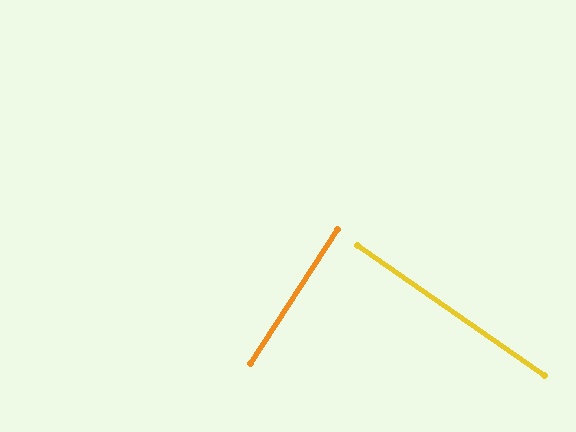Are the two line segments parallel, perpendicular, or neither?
Perpendicular — they meet at approximately 88°.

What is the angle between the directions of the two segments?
Approximately 88 degrees.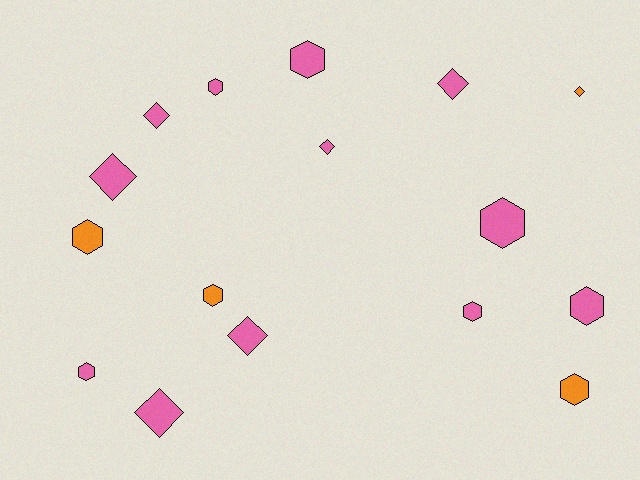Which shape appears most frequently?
Hexagon, with 9 objects.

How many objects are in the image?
There are 16 objects.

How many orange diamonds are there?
There is 1 orange diamond.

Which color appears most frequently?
Pink, with 12 objects.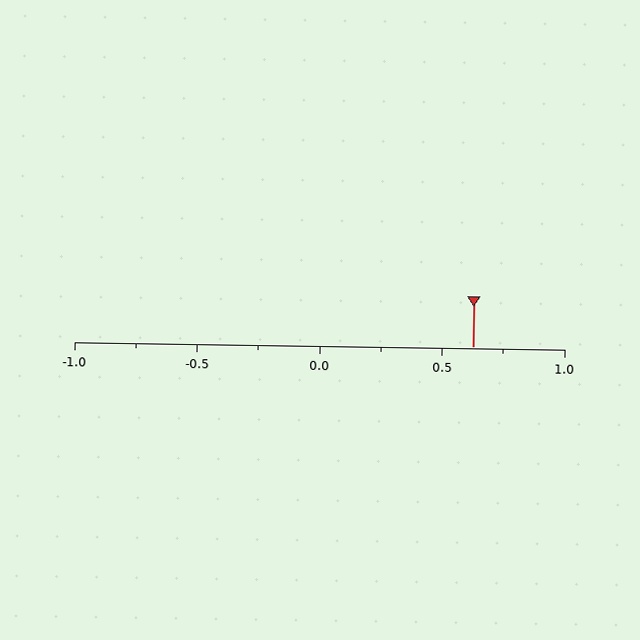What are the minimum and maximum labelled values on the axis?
The axis runs from -1.0 to 1.0.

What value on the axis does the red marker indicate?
The marker indicates approximately 0.62.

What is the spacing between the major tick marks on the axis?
The major ticks are spaced 0.5 apart.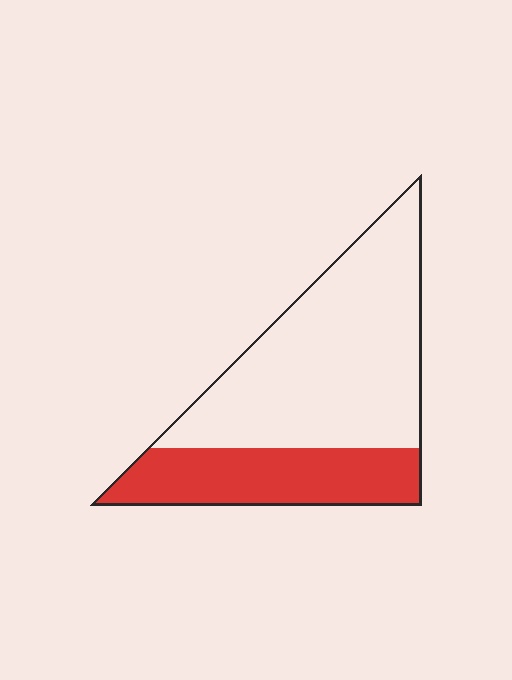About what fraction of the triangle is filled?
About one third (1/3).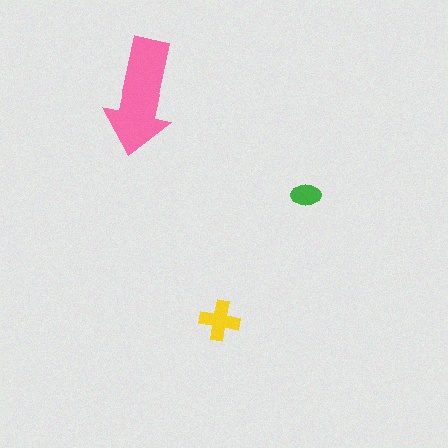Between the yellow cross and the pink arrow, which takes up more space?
The pink arrow.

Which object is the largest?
The pink arrow.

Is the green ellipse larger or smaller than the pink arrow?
Smaller.